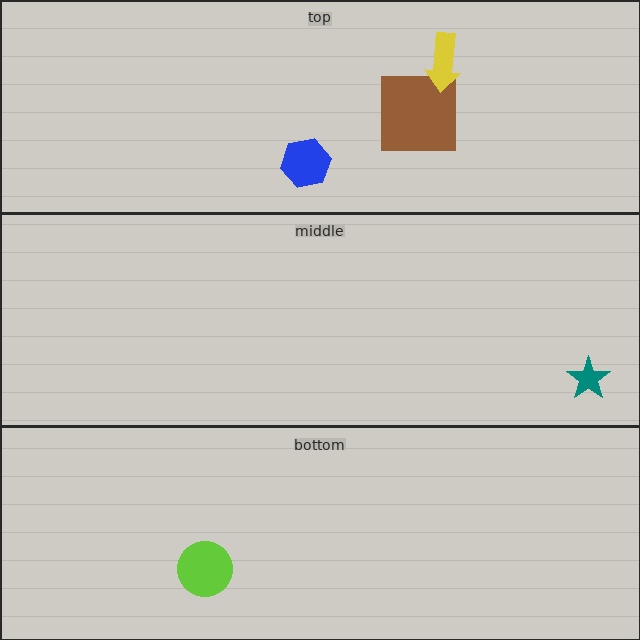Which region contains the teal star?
The middle region.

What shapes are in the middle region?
The teal star.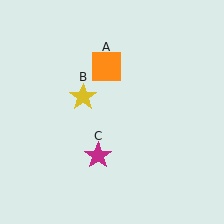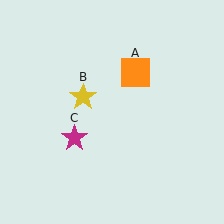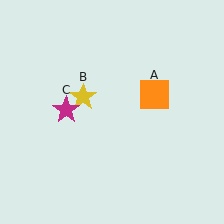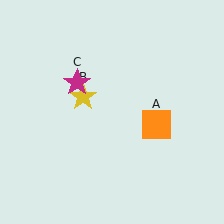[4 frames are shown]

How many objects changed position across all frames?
2 objects changed position: orange square (object A), magenta star (object C).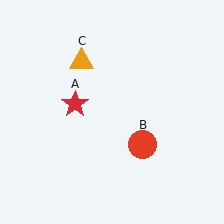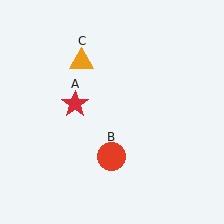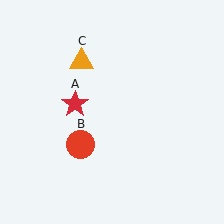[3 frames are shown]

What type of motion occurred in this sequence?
The red circle (object B) rotated clockwise around the center of the scene.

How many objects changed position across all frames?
1 object changed position: red circle (object B).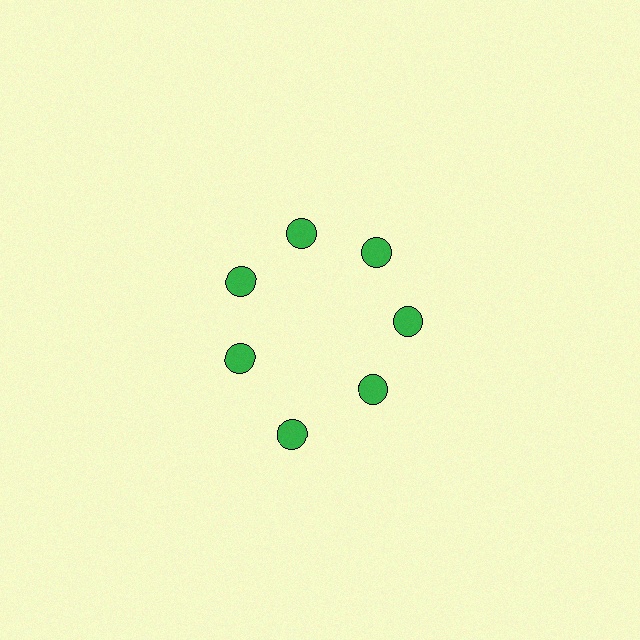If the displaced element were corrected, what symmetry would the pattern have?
It would have 7-fold rotational symmetry — the pattern would map onto itself every 51 degrees.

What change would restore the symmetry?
The symmetry would be restored by moving it inward, back onto the ring so that all 7 circles sit at equal angles and equal distance from the center.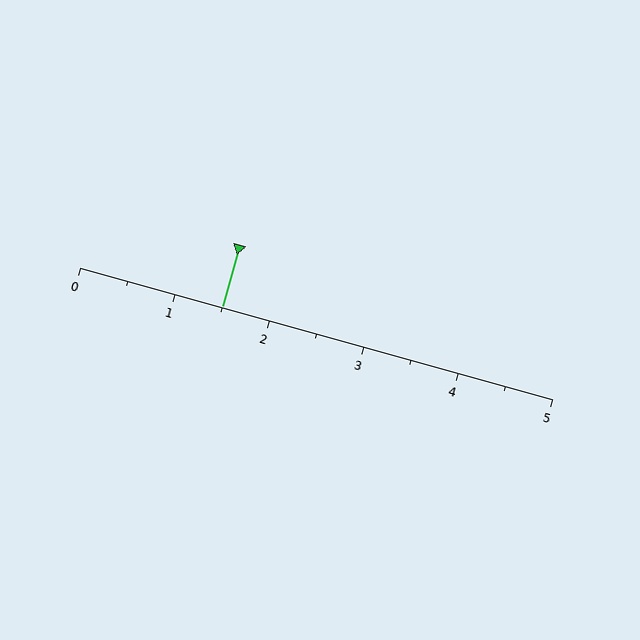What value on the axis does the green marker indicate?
The marker indicates approximately 1.5.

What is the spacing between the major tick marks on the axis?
The major ticks are spaced 1 apart.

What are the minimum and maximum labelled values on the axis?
The axis runs from 0 to 5.